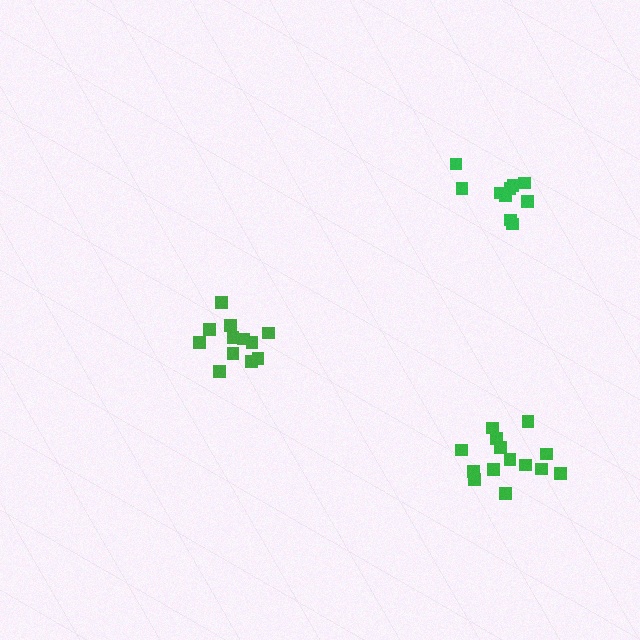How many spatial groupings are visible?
There are 3 spatial groupings.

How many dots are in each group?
Group 1: 14 dots, Group 2: 12 dots, Group 3: 10 dots (36 total).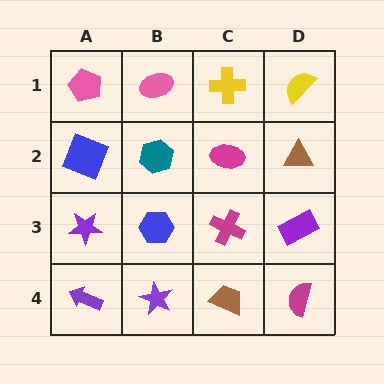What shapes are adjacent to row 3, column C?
A magenta ellipse (row 2, column C), a brown trapezoid (row 4, column C), a blue hexagon (row 3, column B), a purple rectangle (row 3, column D).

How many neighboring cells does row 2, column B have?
4.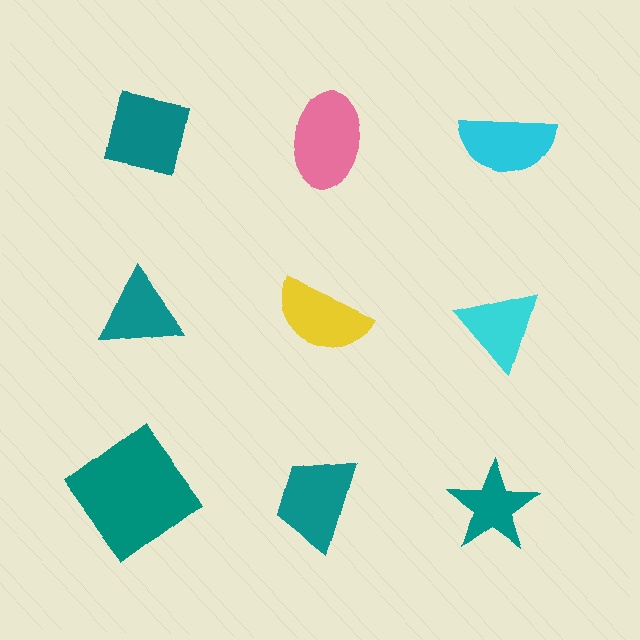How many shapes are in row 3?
3 shapes.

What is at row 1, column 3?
A cyan semicircle.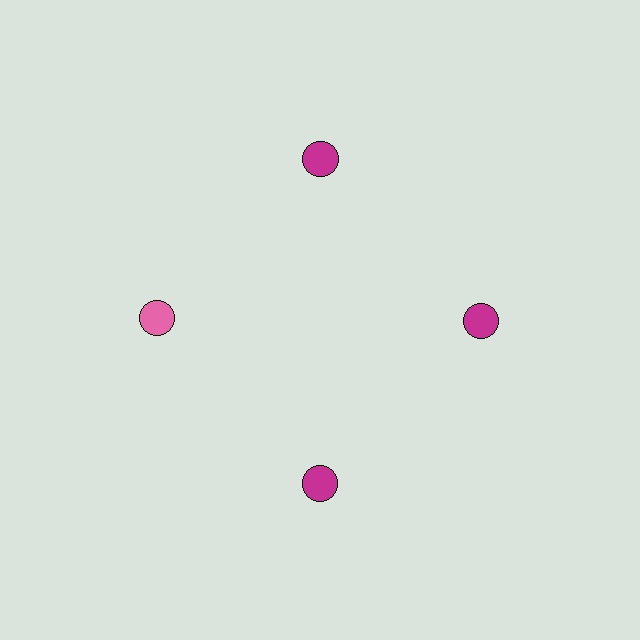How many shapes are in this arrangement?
There are 4 shapes arranged in a ring pattern.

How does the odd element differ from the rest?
It has a different color: pink instead of magenta.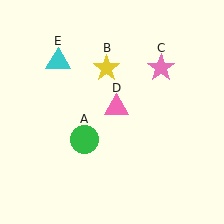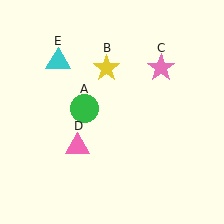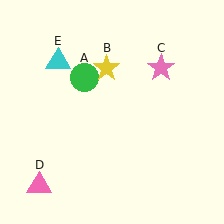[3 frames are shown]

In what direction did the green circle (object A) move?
The green circle (object A) moved up.